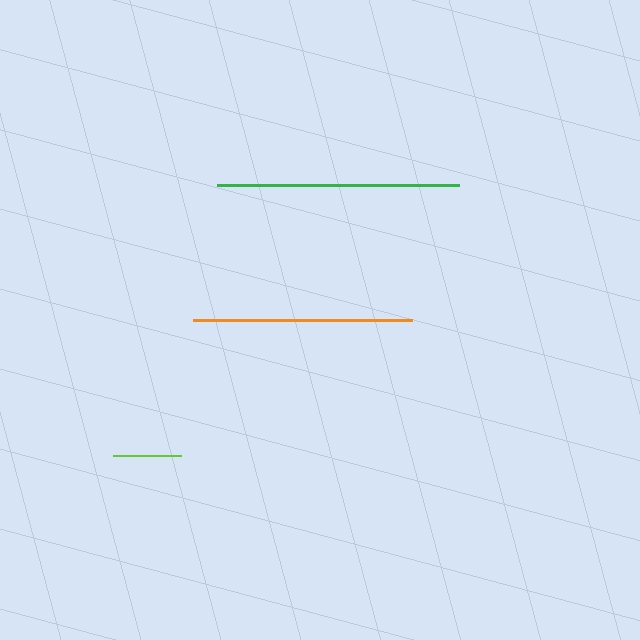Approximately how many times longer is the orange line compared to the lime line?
The orange line is approximately 3.3 times the length of the lime line.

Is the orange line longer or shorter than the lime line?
The orange line is longer than the lime line.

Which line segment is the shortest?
The lime line is the shortest at approximately 67 pixels.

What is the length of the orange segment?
The orange segment is approximately 219 pixels long.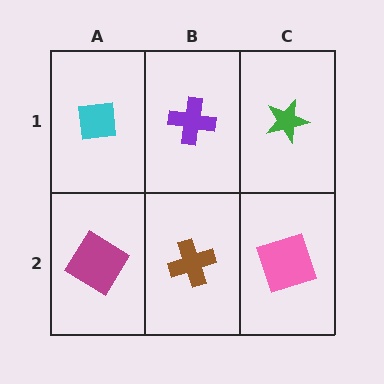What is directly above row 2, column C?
A green star.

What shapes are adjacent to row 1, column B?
A brown cross (row 2, column B), a cyan square (row 1, column A), a green star (row 1, column C).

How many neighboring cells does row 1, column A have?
2.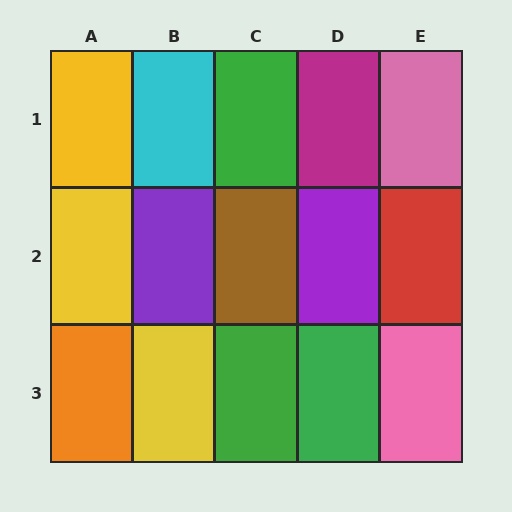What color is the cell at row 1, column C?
Green.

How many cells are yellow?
3 cells are yellow.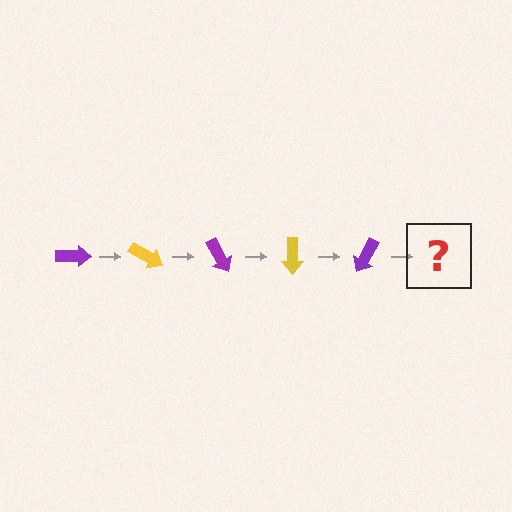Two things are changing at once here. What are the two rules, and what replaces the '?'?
The two rules are that it rotates 30 degrees each step and the color cycles through purple and yellow. The '?' should be a yellow arrow, rotated 150 degrees from the start.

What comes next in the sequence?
The next element should be a yellow arrow, rotated 150 degrees from the start.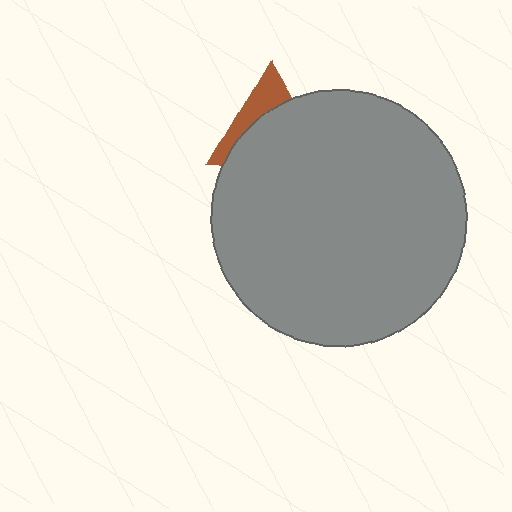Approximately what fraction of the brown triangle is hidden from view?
Roughly 66% of the brown triangle is hidden behind the gray circle.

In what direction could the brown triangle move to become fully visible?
The brown triangle could move up. That would shift it out from behind the gray circle entirely.